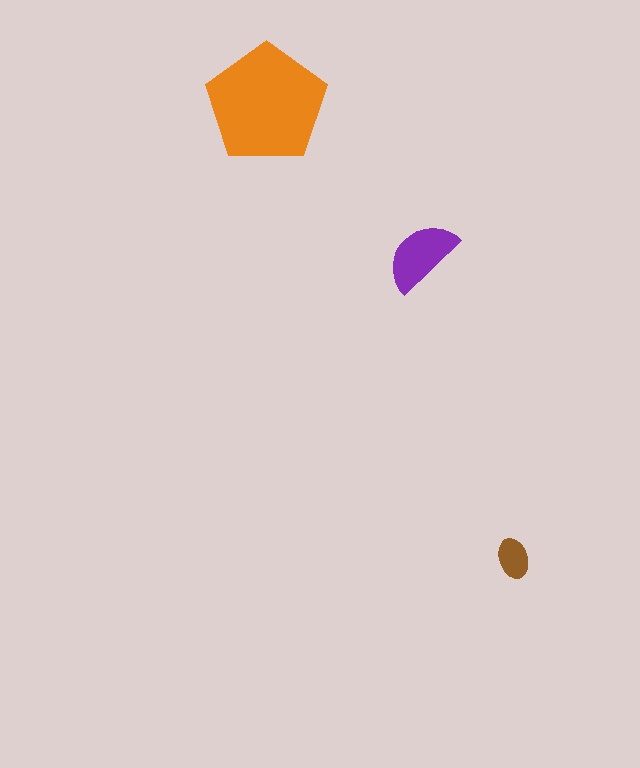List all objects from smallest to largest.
The brown ellipse, the purple semicircle, the orange pentagon.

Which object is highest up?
The orange pentagon is topmost.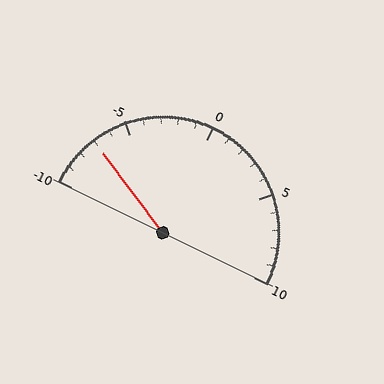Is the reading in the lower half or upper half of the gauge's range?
The reading is in the lower half of the range (-10 to 10).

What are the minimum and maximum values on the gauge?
The gauge ranges from -10 to 10.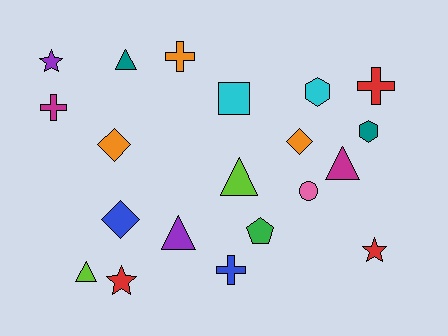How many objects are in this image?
There are 20 objects.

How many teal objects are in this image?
There are 2 teal objects.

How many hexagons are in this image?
There are 2 hexagons.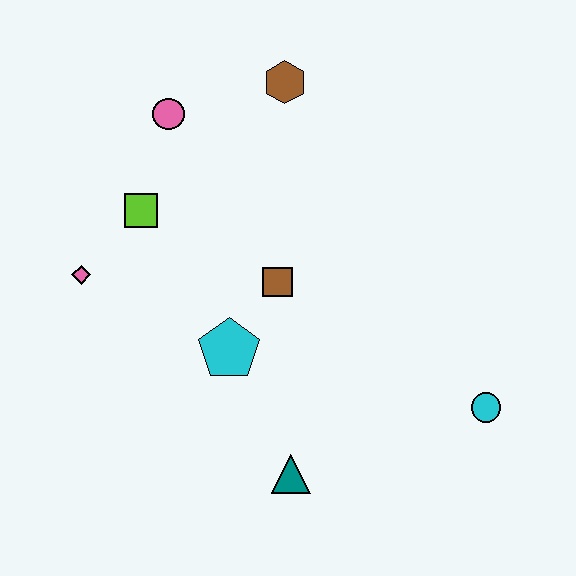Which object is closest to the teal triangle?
The cyan pentagon is closest to the teal triangle.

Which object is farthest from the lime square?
The cyan circle is farthest from the lime square.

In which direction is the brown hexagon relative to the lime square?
The brown hexagon is to the right of the lime square.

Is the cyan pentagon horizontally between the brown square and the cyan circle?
No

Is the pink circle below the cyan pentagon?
No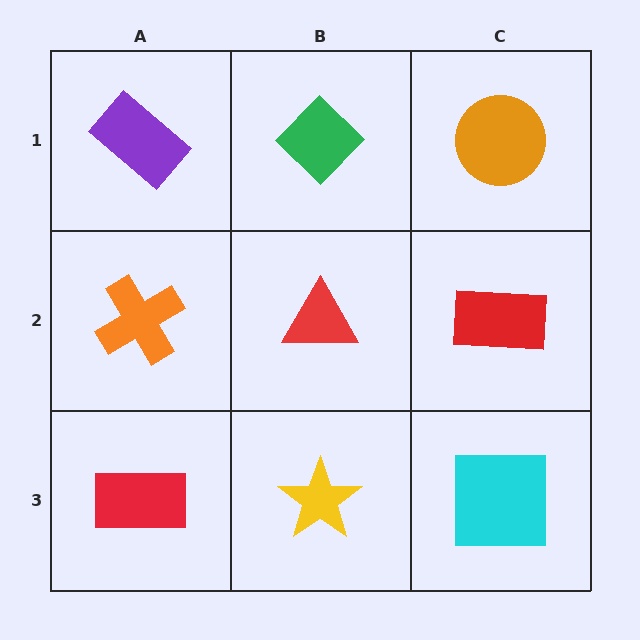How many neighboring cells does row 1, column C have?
2.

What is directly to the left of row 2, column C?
A red triangle.